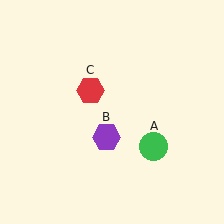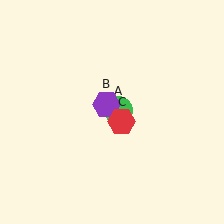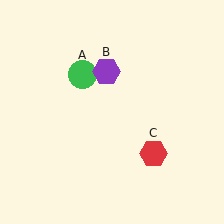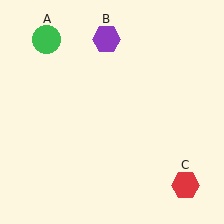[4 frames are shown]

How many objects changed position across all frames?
3 objects changed position: green circle (object A), purple hexagon (object B), red hexagon (object C).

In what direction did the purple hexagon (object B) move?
The purple hexagon (object B) moved up.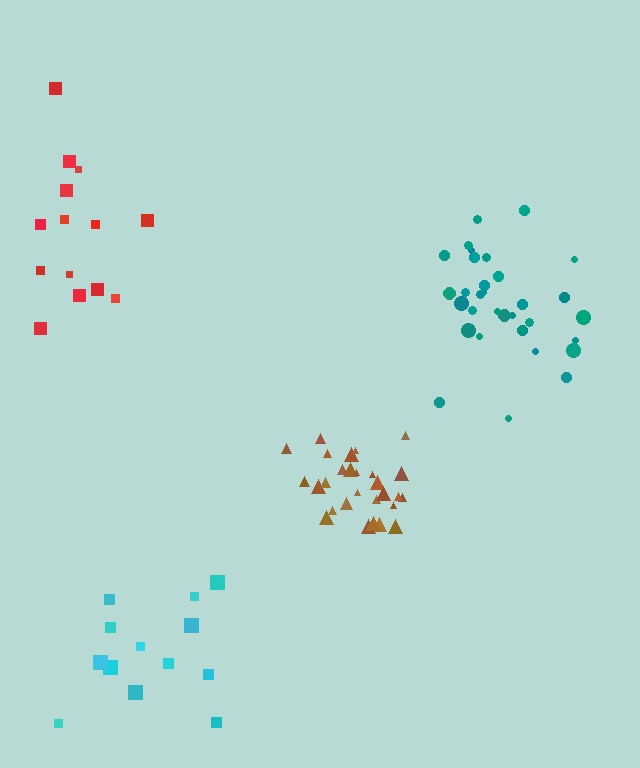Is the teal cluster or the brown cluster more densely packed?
Brown.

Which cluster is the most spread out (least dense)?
Red.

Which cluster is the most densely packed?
Brown.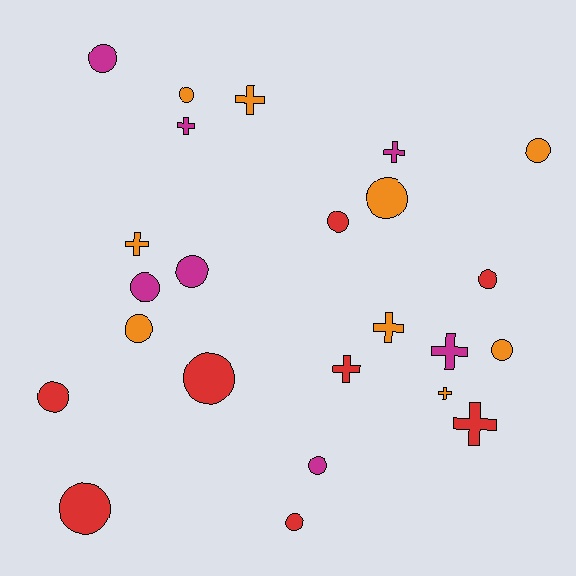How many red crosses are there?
There are 2 red crosses.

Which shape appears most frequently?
Circle, with 15 objects.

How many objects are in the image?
There are 24 objects.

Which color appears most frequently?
Orange, with 9 objects.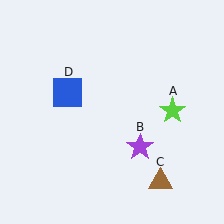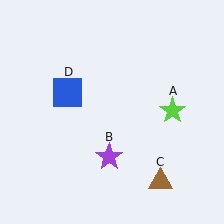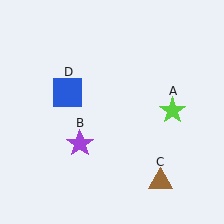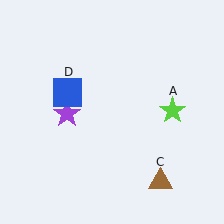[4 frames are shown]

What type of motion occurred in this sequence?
The purple star (object B) rotated clockwise around the center of the scene.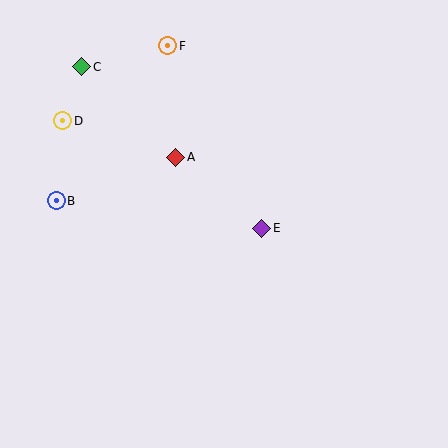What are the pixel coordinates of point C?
Point C is at (82, 67).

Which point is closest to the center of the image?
Point E at (262, 228) is closest to the center.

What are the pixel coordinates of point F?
Point F is at (168, 46).